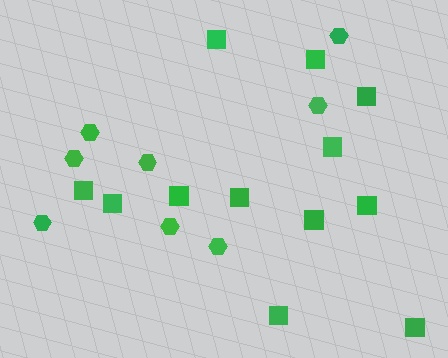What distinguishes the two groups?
There are 2 groups: one group of squares (12) and one group of hexagons (8).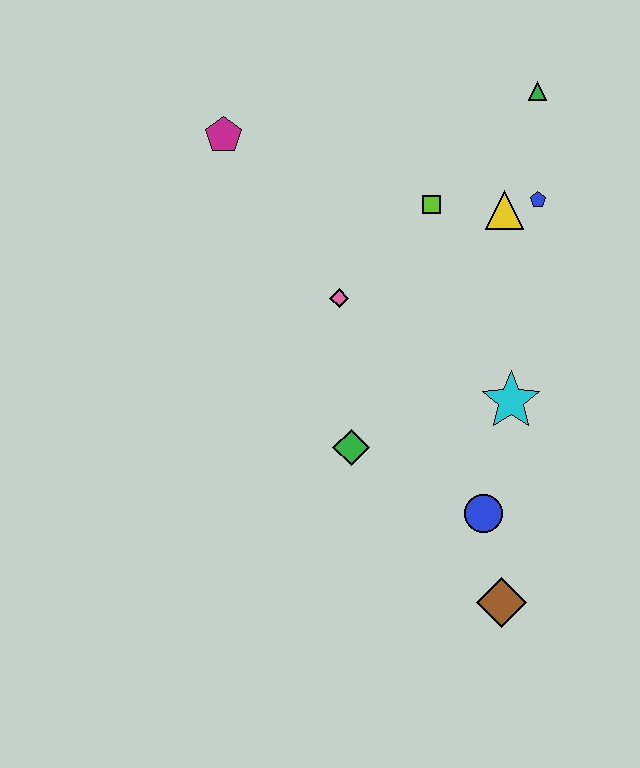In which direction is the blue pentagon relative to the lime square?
The blue pentagon is to the right of the lime square.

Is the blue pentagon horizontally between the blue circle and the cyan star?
No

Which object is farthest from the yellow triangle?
The brown diamond is farthest from the yellow triangle.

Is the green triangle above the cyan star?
Yes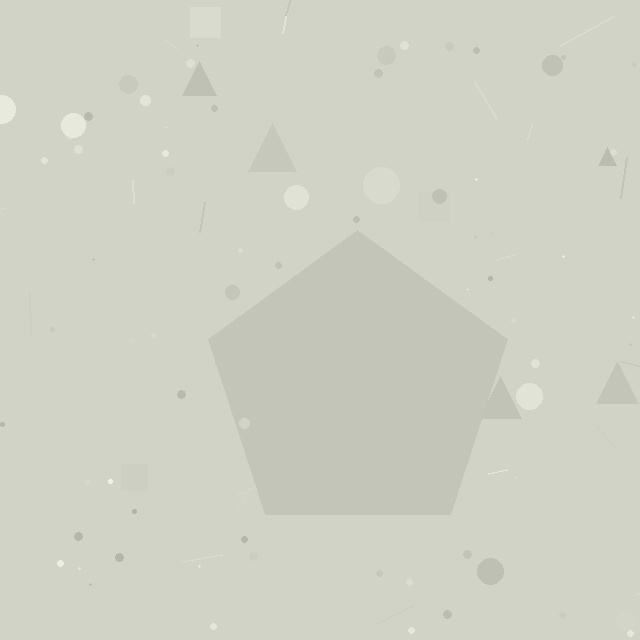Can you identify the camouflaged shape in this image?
The camouflaged shape is a pentagon.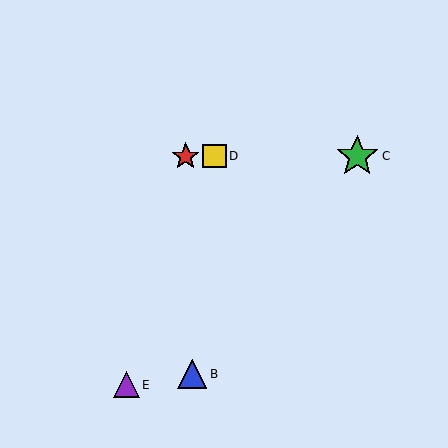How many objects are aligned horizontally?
3 objects (A, C, D) are aligned horizontally.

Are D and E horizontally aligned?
No, D is at y≈156 and E is at y≈385.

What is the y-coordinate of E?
Object E is at y≈385.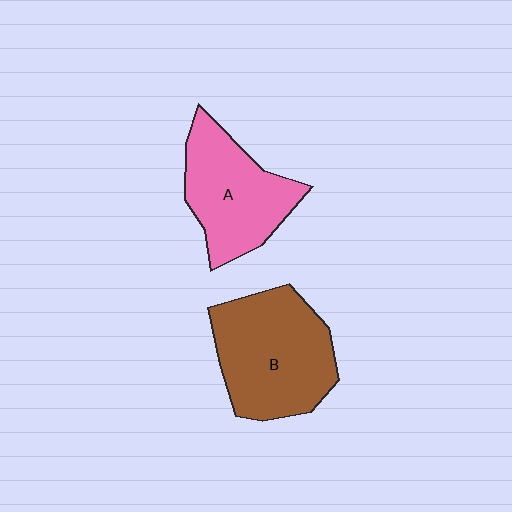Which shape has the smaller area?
Shape A (pink).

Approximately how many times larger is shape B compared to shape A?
Approximately 1.2 times.